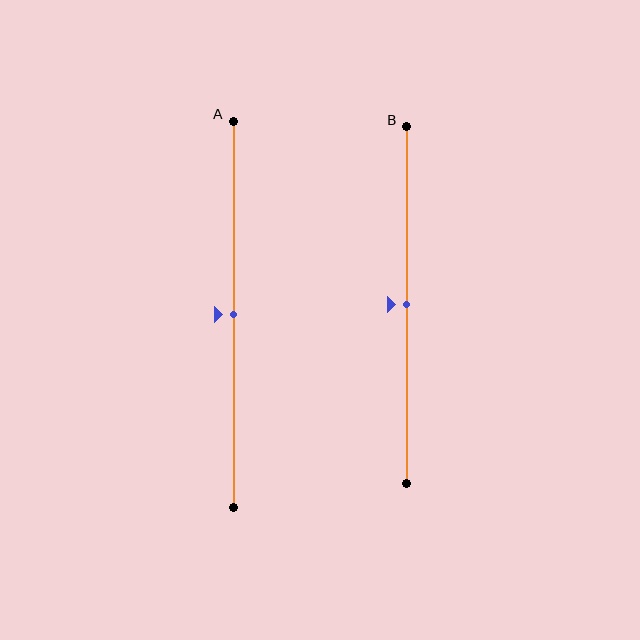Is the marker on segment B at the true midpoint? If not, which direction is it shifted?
Yes, the marker on segment B is at the true midpoint.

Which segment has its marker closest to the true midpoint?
Segment A has its marker closest to the true midpoint.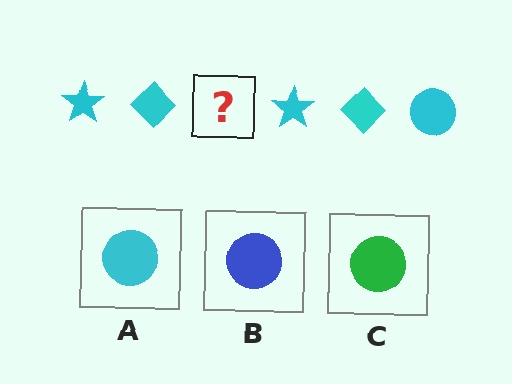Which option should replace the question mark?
Option A.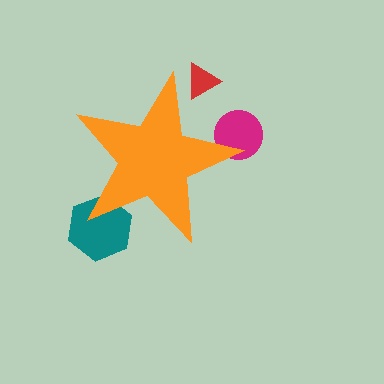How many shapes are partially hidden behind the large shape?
3 shapes are partially hidden.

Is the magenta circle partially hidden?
Yes, the magenta circle is partially hidden behind the orange star.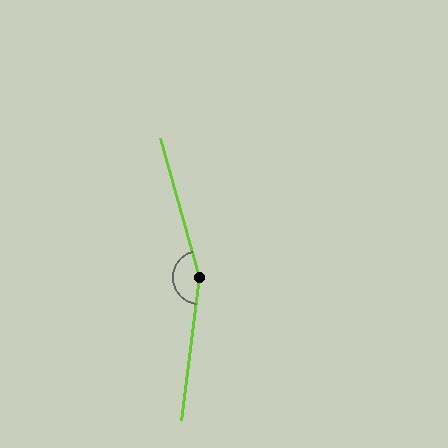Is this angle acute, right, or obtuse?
It is obtuse.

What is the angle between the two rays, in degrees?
Approximately 157 degrees.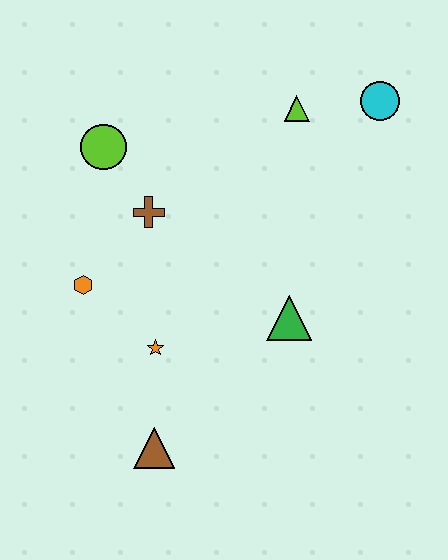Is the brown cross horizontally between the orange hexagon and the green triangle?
Yes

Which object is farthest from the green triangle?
The lime circle is farthest from the green triangle.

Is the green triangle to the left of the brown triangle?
No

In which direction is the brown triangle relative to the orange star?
The brown triangle is below the orange star.